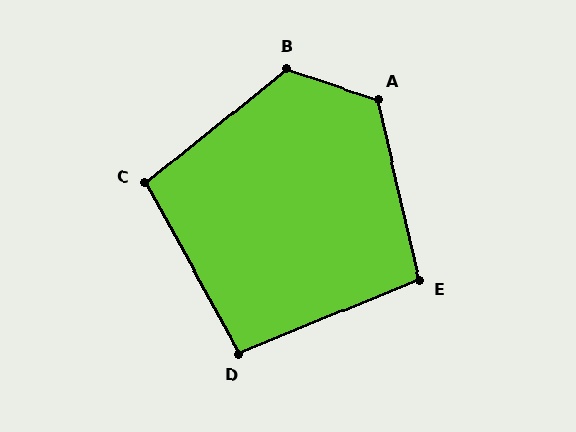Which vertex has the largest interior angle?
B, at approximately 123 degrees.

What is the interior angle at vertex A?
Approximately 122 degrees (obtuse).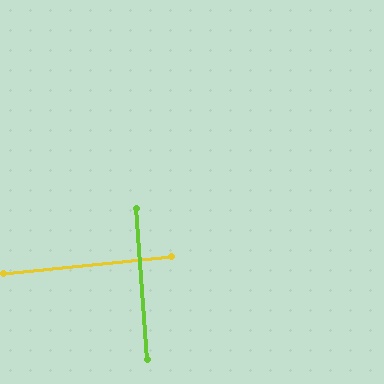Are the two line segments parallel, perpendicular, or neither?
Perpendicular — they meet at approximately 88°.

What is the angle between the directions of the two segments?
Approximately 88 degrees.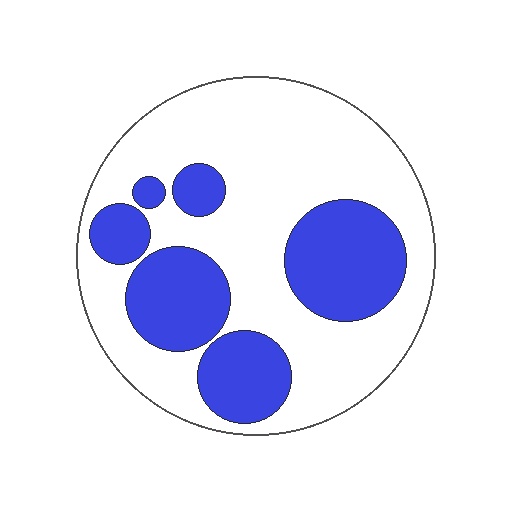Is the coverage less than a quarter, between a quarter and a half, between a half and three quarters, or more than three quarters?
Between a quarter and a half.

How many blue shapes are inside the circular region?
6.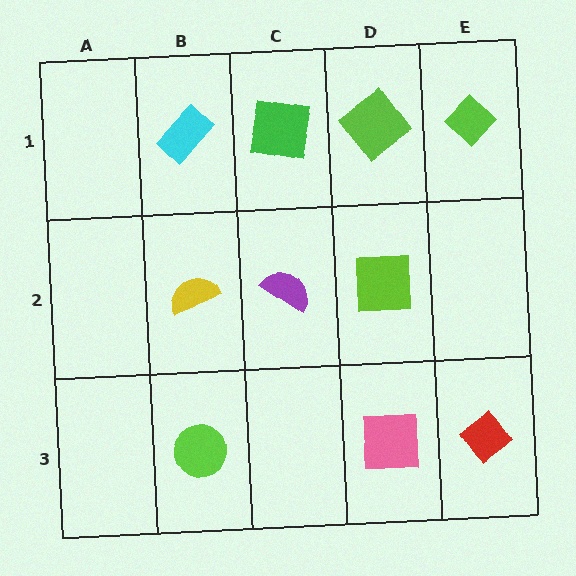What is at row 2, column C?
A purple semicircle.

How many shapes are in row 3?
3 shapes.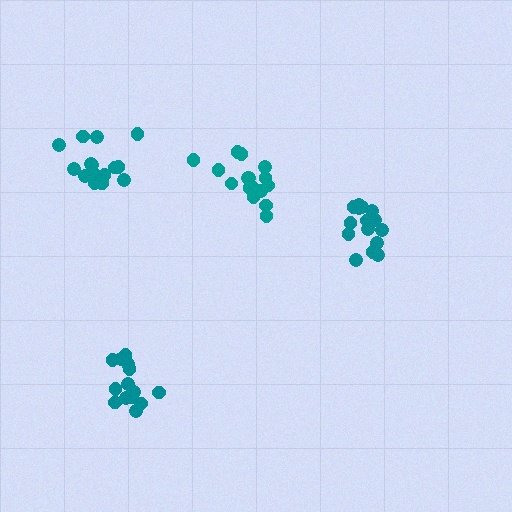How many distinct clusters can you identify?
There are 4 distinct clusters.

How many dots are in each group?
Group 1: 16 dots, Group 2: 15 dots, Group 3: 17 dots, Group 4: 15 dots (63 total).